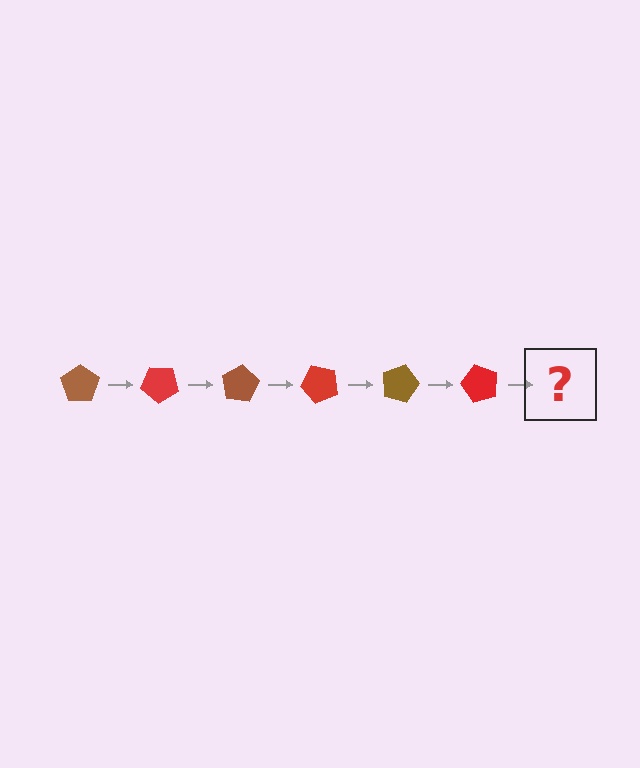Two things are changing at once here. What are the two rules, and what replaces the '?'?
The two rules are that it rotates 40 degrees each step and the color cycles through brown and red. The '?' should be a brown pentagon, rotated 240 degrees from the start.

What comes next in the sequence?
The next element should be a brown pentagon, rotated 240 degrees from the start.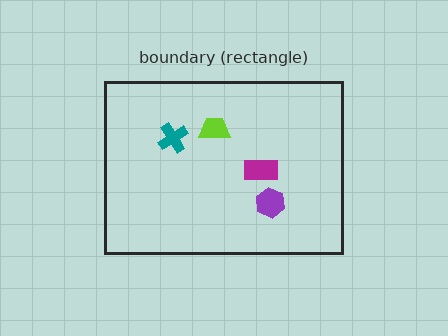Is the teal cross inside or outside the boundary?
Inside.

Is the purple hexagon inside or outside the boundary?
Inside.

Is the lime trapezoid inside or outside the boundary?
Inside.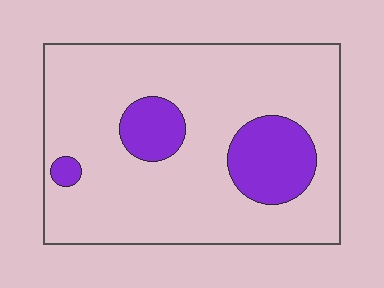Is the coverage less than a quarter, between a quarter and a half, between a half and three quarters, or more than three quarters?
Less than a quarter.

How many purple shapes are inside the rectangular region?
3.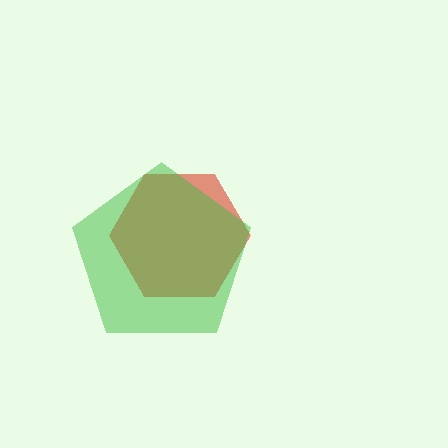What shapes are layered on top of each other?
The layered shapes are: a red hexagon, a green pentagon.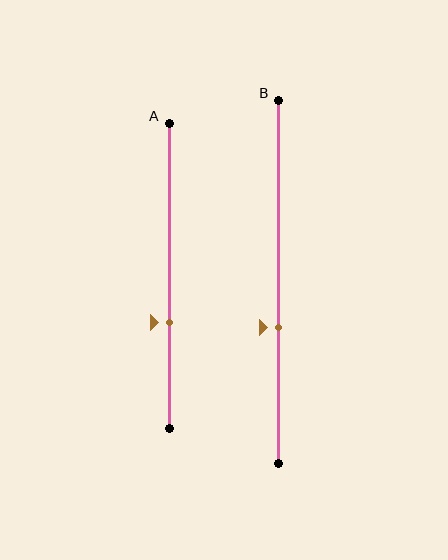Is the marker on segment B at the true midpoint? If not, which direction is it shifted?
No, the marker on segment B is shifted downward by about 13% of the segment length.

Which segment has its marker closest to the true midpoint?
Segment B has its marker closest to the true midpoint.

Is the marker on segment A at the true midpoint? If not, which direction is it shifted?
No, the marker on segment A is shifted downward by about 15% of the segment length.